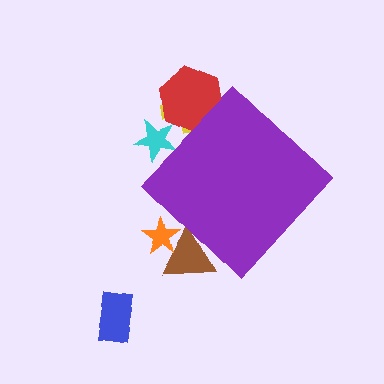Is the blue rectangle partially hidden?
No, the blue rectangle is fully visible.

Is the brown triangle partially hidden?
Yes, the brown triangle is partially hidden behind the purple diamond.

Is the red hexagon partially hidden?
Yes, the red hexagon is partially hidden behind the purple diamond.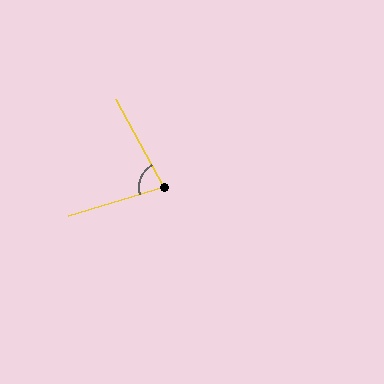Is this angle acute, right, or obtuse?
It is acute.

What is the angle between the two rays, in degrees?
Approximately 78 degrees.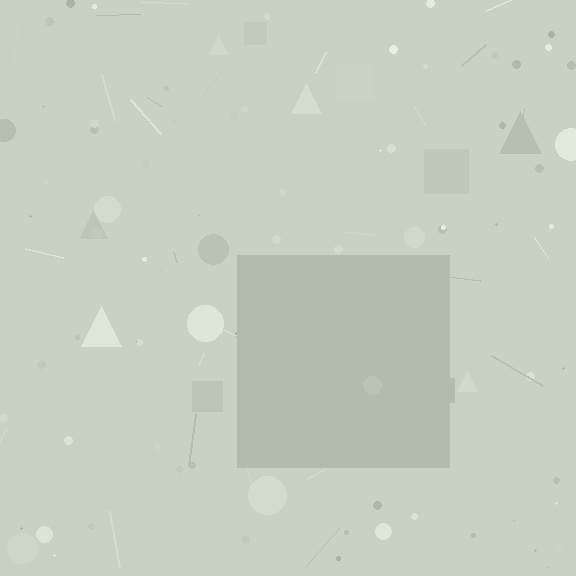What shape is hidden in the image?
A square is hidden in the image.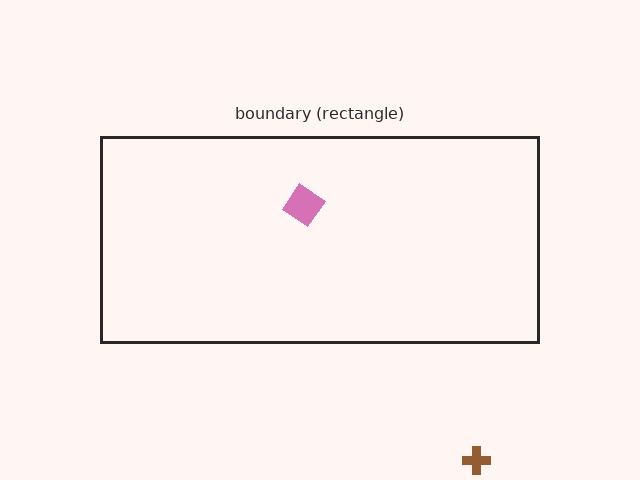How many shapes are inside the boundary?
1 inside, 1 outside.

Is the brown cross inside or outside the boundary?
Outside.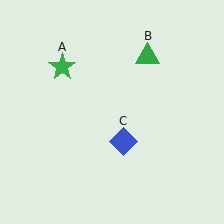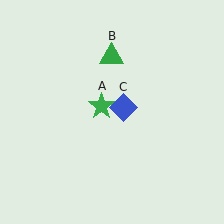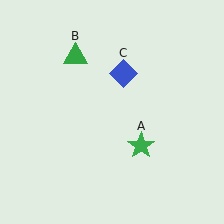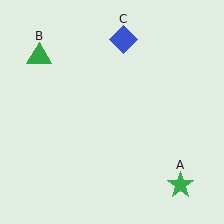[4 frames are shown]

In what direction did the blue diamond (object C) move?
The blue diamond (object C) moved up.